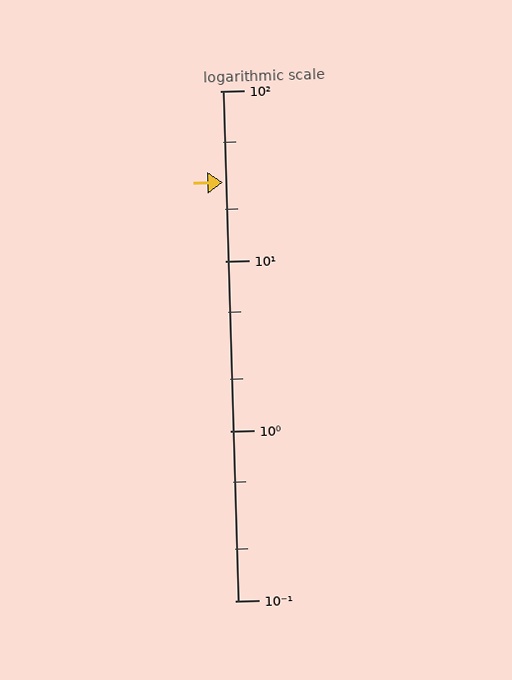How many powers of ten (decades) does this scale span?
The scale spans 3 decades, from 0.1 to 100.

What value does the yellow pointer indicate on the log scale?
The pointer indicates approximately 29.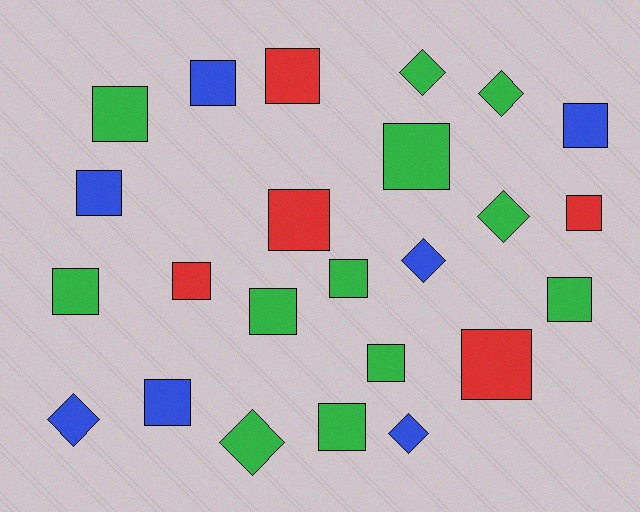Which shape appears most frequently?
Square, with 17 objects.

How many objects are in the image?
There are 24 objects.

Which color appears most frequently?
Green, with 12 objects.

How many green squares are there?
There are 8 green squares.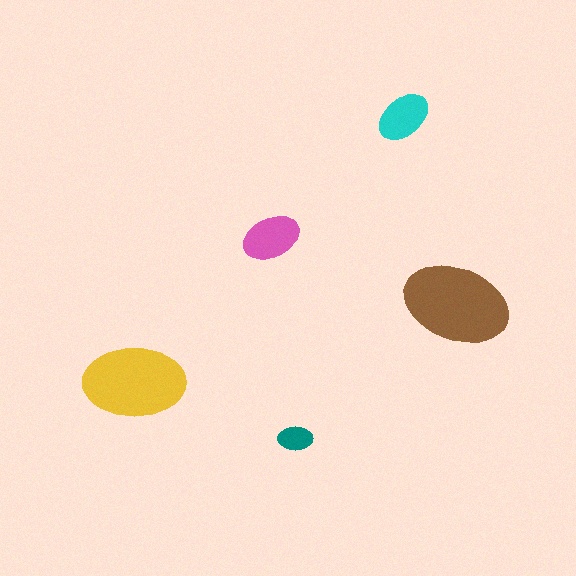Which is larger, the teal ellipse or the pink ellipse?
The pink one.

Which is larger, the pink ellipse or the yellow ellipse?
The yellow one.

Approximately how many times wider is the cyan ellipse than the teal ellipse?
About 1.5 times wider.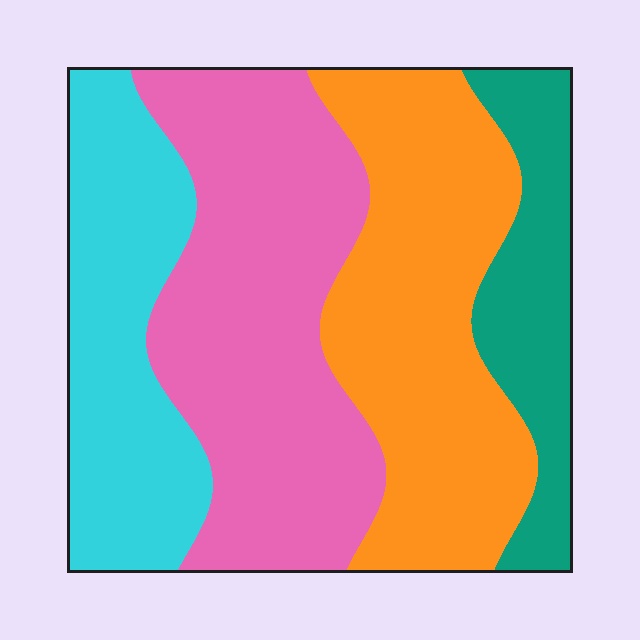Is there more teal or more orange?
Orange.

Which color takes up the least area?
Teal, at roughly 15%.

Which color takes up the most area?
Pink, at roughly 35%.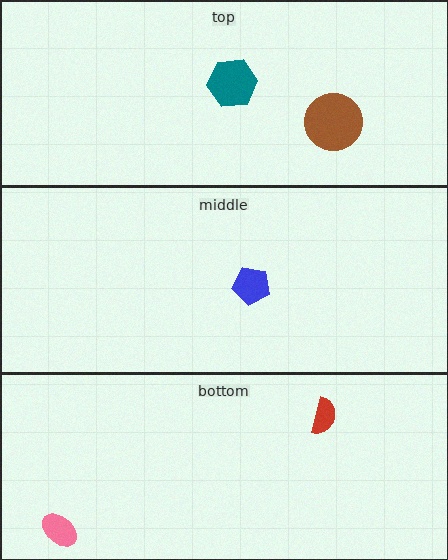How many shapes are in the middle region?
1.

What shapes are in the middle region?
The blue pentagon.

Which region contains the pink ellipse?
The bottom region.